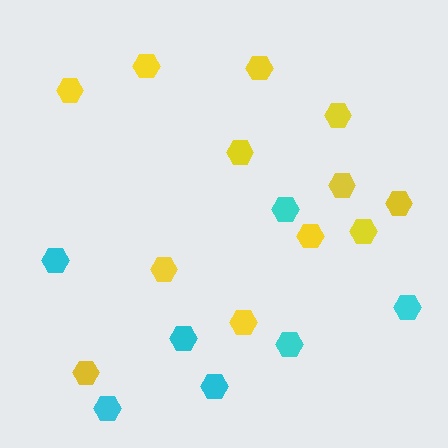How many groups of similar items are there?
There are 2 groups: one group of yellow hexagons (12) and one group of cyan hexagons (7).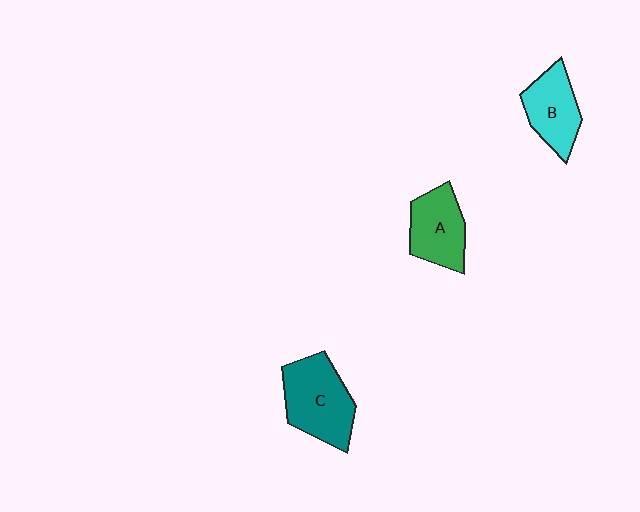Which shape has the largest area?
Shape C (teal).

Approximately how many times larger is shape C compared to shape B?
Approximately 1.4 times.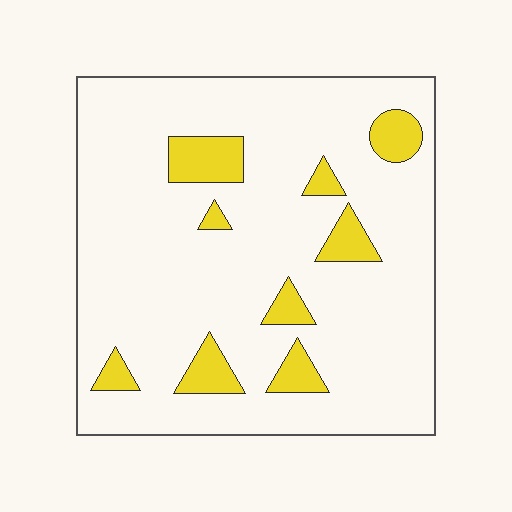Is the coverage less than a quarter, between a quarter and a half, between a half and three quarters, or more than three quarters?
Less than a quarter.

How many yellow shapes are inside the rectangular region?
9.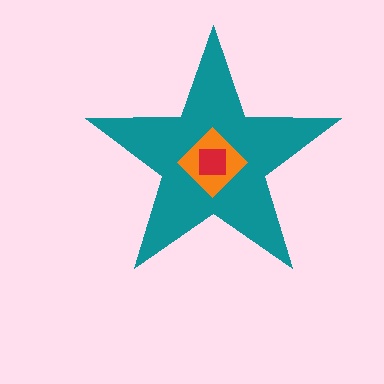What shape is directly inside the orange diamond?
The red square.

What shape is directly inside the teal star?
The orange diamond.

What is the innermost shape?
The red square.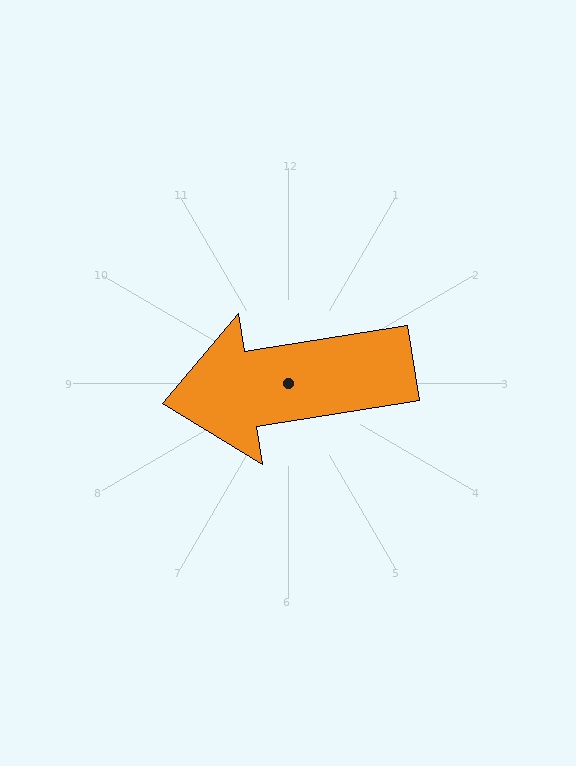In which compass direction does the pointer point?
West.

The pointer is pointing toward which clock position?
Roughly 9 o'clock.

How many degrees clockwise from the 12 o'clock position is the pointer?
Approximately 261 degrees.